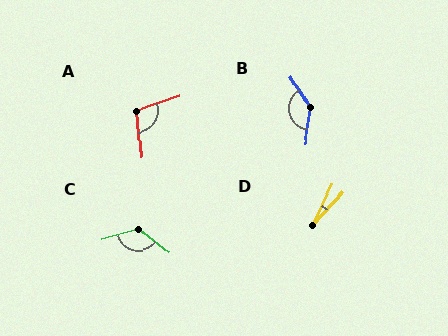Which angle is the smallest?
D, at approximately 16 degrees.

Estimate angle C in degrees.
Approximately 124 degrees.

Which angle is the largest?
B, at approximately 140 degrees.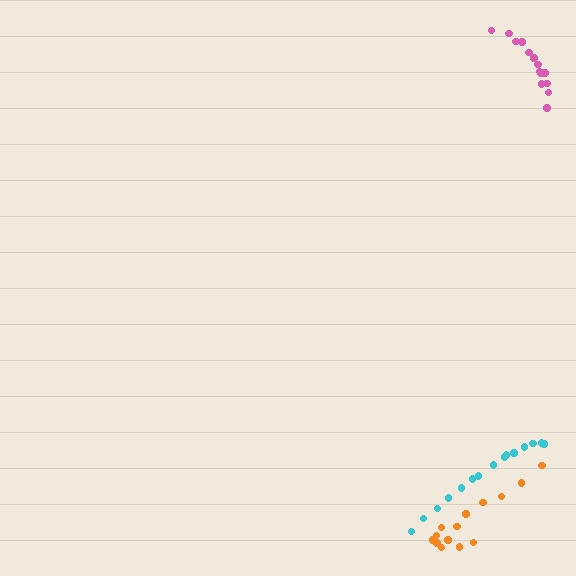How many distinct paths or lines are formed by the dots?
There are 3 distinct paths.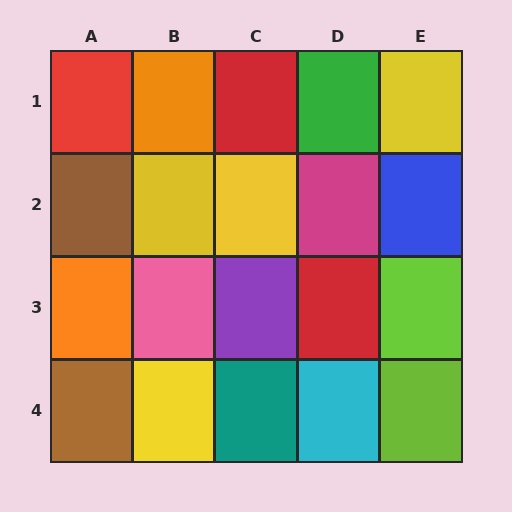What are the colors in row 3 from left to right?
Orange, pink, purple, red, lime.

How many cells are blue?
1 cell is blue.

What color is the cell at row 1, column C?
Red.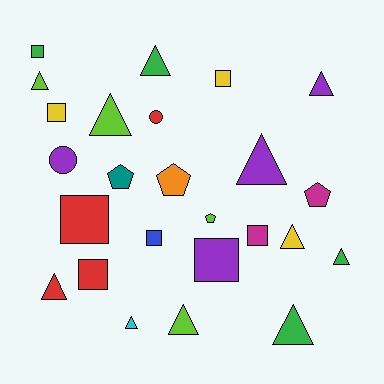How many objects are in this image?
There are 25 objects.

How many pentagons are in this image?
There are 4 pentagons.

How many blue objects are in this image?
There is 1 blue object.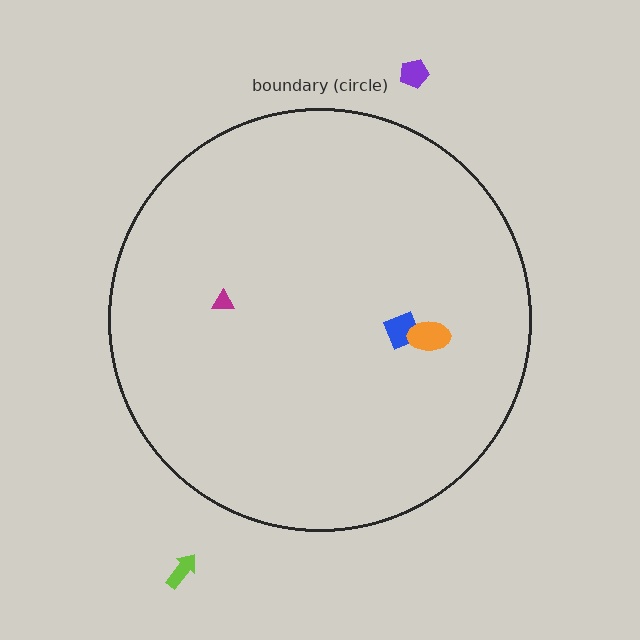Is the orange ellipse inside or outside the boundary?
Inside.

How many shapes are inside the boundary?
3 inside, 2 outside.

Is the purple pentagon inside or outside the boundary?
Outside.